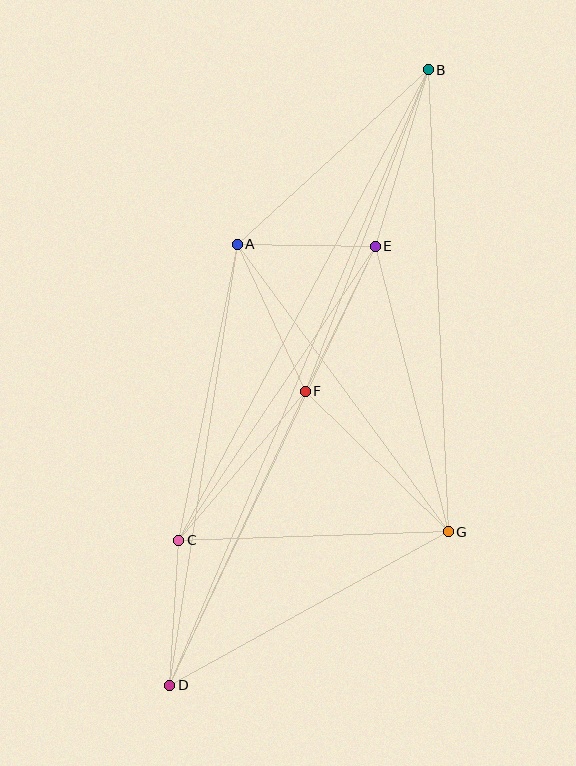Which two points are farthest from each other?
Points B and D are farthest from each other.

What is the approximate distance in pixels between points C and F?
The distance between C and F is approximately 196 pixels.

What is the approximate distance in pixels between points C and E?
The distance between C and E is approximately 354 pixels.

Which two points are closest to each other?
Points A and E are closest to each other.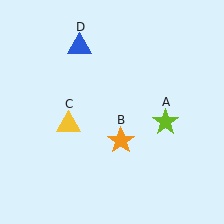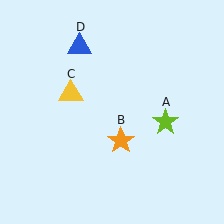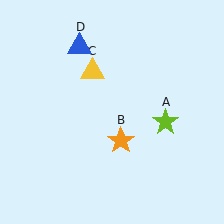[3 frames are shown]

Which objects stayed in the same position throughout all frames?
Lime star (object A) and orange star (object B) and blue triangle (object D) remained stationary.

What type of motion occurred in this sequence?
The yellow triangle (object C) rotated clockwise around the center of the scene.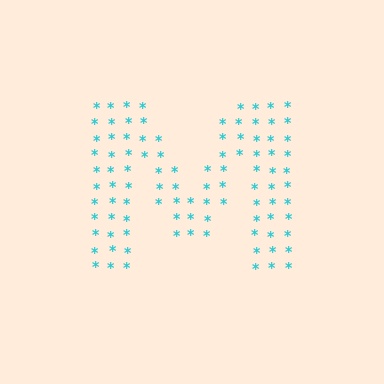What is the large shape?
The large shape is the letter M.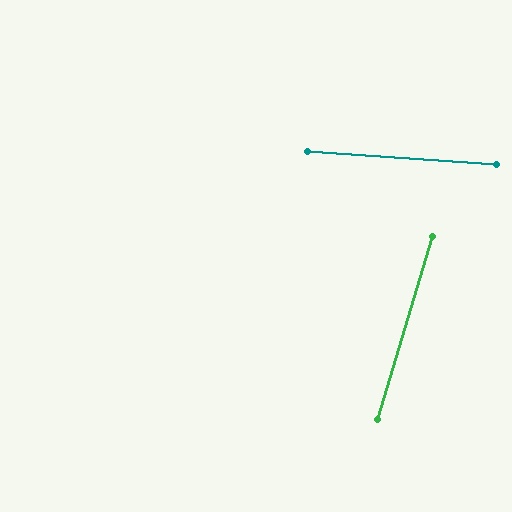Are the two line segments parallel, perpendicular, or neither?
Neither parallel nor perpendicular — they differ by about 77°.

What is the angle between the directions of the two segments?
Approximately 77 degrees.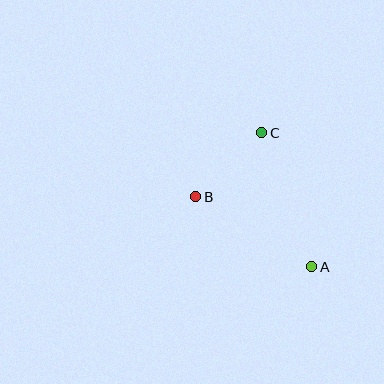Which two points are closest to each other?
Points B and C are closest to each other.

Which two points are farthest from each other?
Points A and C are farthest from each other.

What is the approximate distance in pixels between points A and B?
The distance between A and B is approximately 135 pixels.